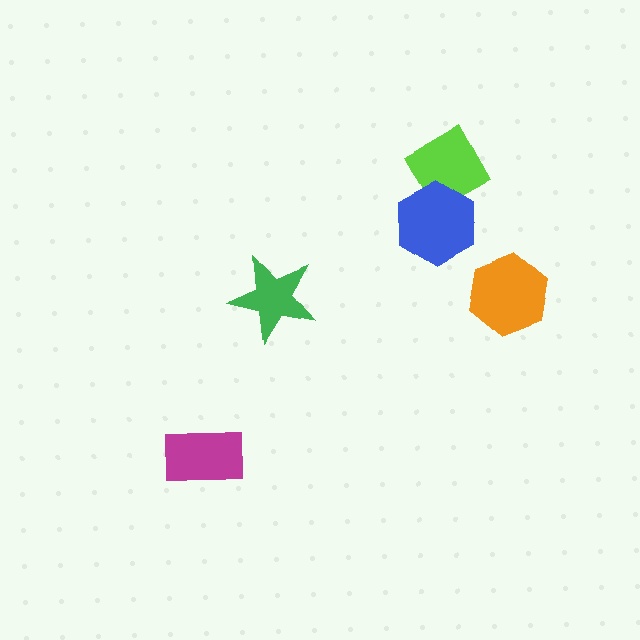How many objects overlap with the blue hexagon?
1 object overlaps with the blue hexagon.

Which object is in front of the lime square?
The blue hexagon is in front of the lime square.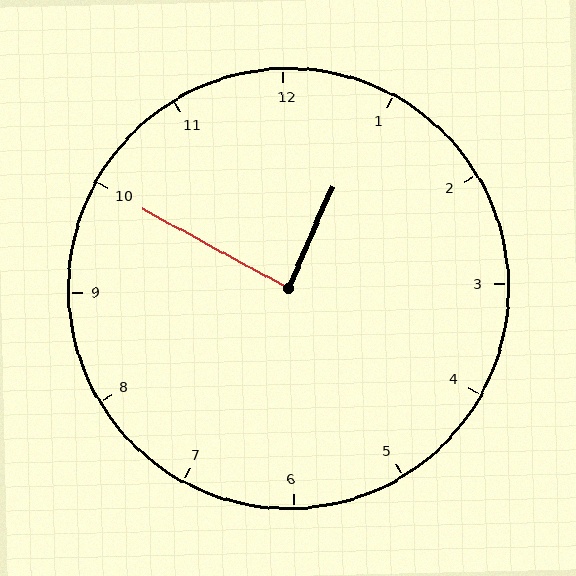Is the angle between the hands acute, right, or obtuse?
It is right.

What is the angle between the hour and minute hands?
Approximately 85 degrees.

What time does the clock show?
12:50.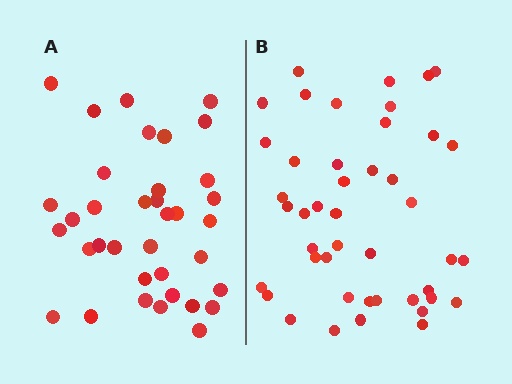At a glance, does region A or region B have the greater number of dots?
Region B (the right region) has more dots.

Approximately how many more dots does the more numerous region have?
Region B has roughly 8 or so more dots than region A.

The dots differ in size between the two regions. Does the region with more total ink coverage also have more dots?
No. Region A has more total ink coverage because its dots are larger, but region B actually contains more individual dots. Total area can be misleading — the number of items is what matters here.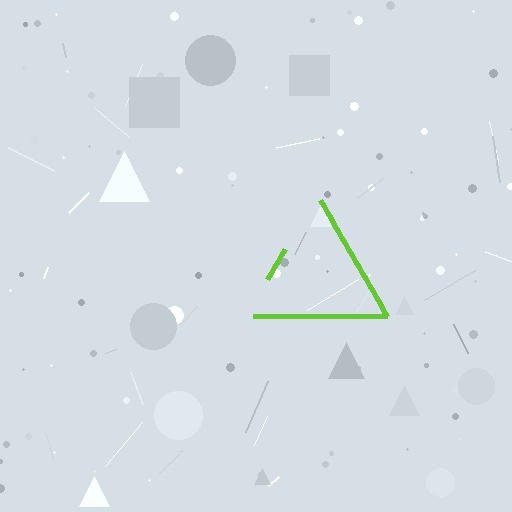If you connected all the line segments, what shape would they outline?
They would outline a triangle.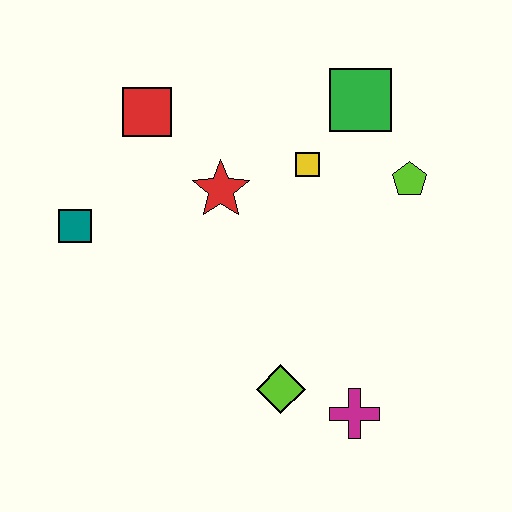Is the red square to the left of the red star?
Yes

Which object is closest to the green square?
The yellow square is closest to the green square.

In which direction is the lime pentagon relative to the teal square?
The lime pentagon is to the right of the teal square.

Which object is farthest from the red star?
The magenta cross is farthest from the red star.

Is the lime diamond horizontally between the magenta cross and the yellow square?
No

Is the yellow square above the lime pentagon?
Yes